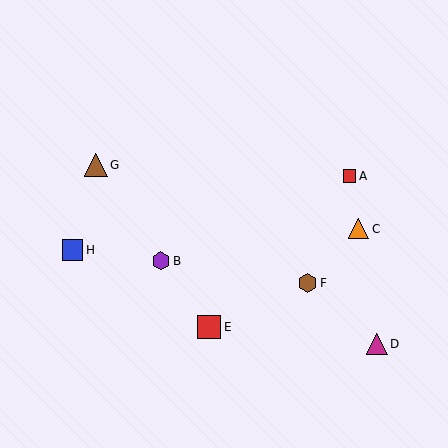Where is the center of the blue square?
The center of the blue square is at (72, 250).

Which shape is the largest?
The red square (labeled E) is the largest.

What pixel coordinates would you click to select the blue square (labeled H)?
Click at (72, 250) to select the blue square H.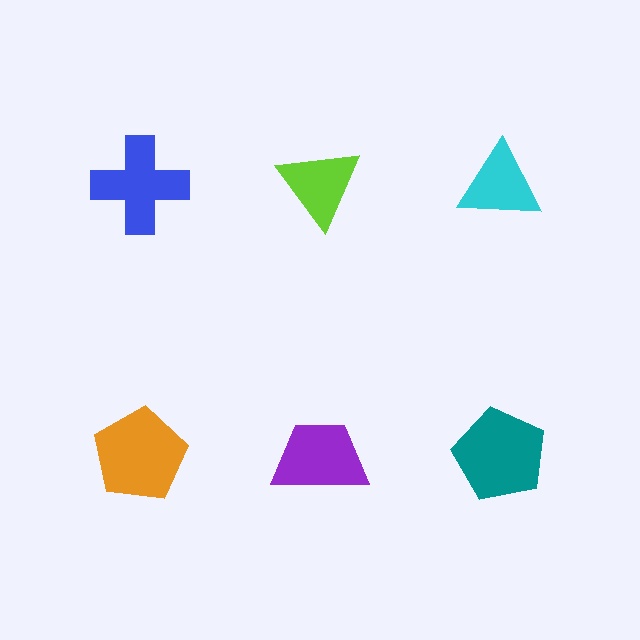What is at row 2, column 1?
An orange pentagon.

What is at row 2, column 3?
A teal pentagon.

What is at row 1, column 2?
A lime triangle.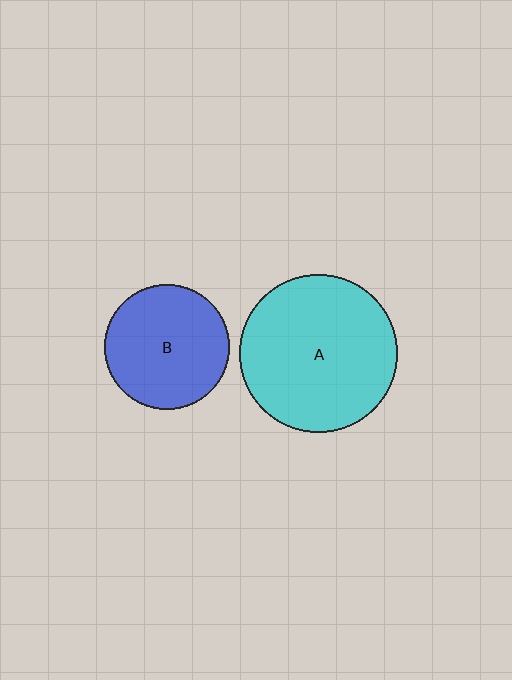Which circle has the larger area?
Circle A (cyan).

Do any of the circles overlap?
No, none of the circles overlap.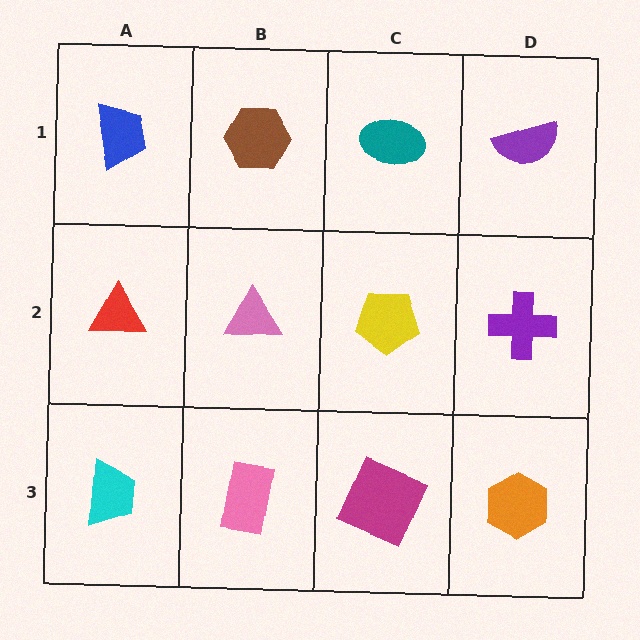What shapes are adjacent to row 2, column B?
A brown hexagon (row 1, column B), a pink rectangle (row 3, column B), a red triangle (row 2, column A), a yellow pentagon (row 2, column C).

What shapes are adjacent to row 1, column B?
A pink triangle (row 2, column B), a blue trapezoid (row 1, column A), a teal ellipse (row 1, column C).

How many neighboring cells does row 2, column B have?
4.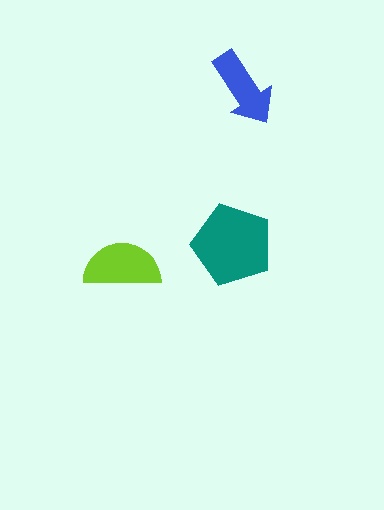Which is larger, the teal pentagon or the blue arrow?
The teal pentagon.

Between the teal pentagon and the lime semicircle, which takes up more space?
The teal pentagon.